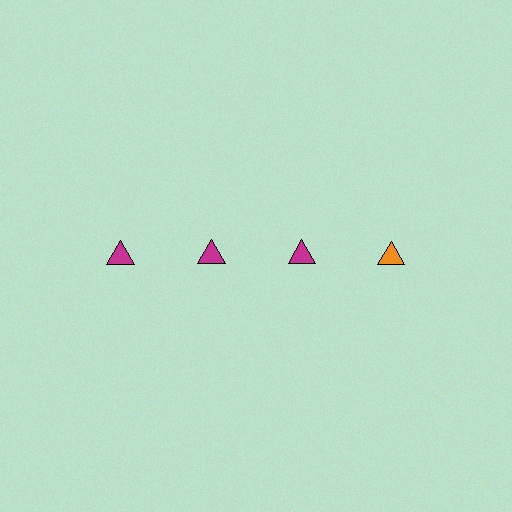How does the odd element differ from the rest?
It has a different color: orange instead of magenta.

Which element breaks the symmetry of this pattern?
The orange triangle in the top row, second from right column breaks the symmetry. All other shapes are magenta triangles.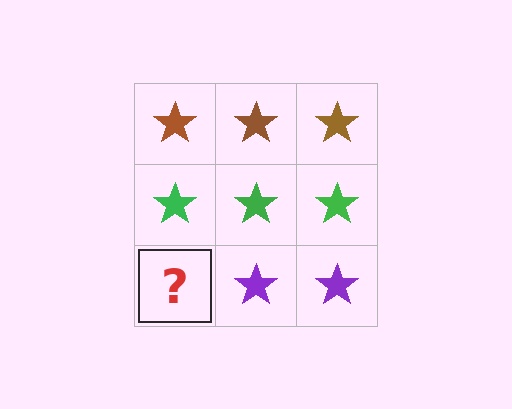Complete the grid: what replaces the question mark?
The question mark should be replaced with a purple star.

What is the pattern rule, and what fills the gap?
The rule is that each row has a consistent color. The gap should be filled with a purple star.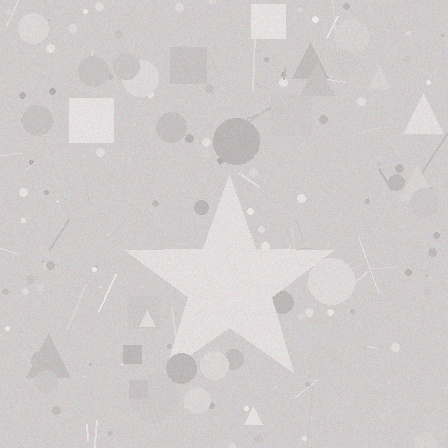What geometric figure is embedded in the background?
A star is embedded in the background.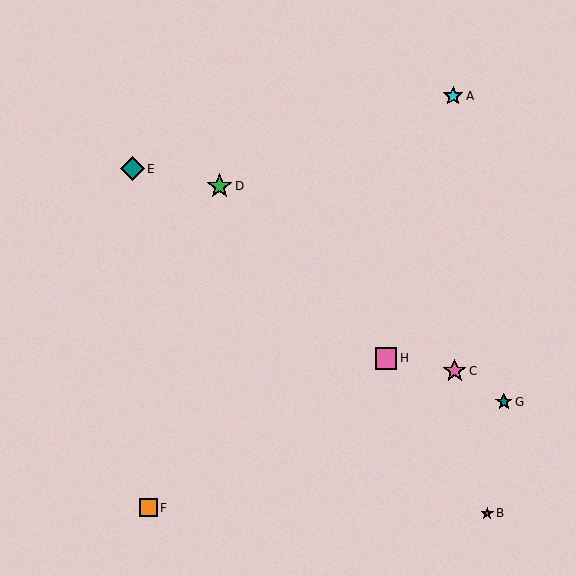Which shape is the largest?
The green star (labeled D) is the largest.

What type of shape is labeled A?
Shape A is a cyan star.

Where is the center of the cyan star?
The center of the cyan star is at (453, 96).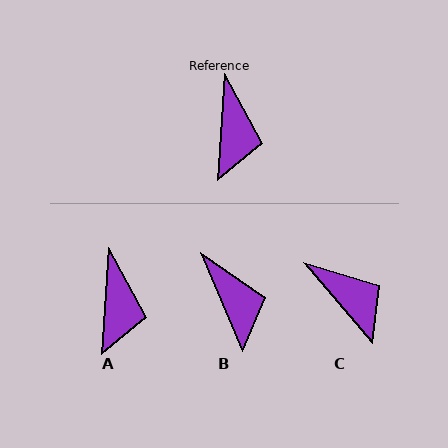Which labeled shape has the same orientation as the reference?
A.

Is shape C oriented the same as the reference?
No, it is off by about 44 degrees.